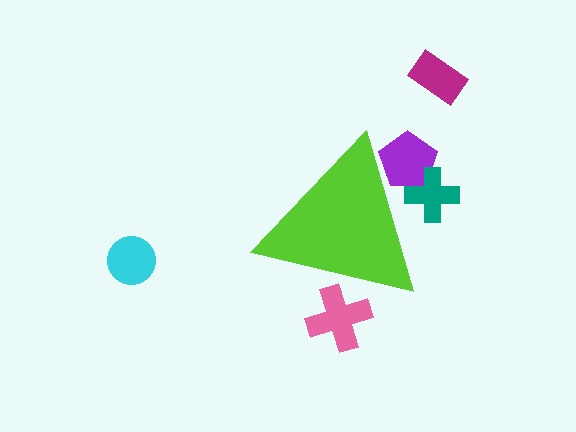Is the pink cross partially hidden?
Yes, the pink cross is partially hidden behind the lime triangle.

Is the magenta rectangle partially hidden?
No, the magenta rectangle is fully visible.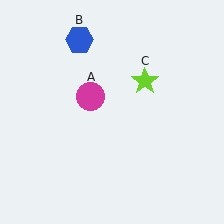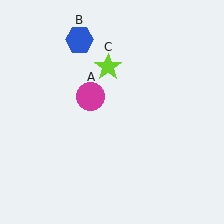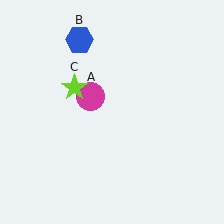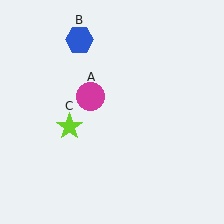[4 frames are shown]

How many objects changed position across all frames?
1 object changed position: lime star (object C).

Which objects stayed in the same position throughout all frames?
Magenta circle (object A) and blue hexagon (object B) remained stationary.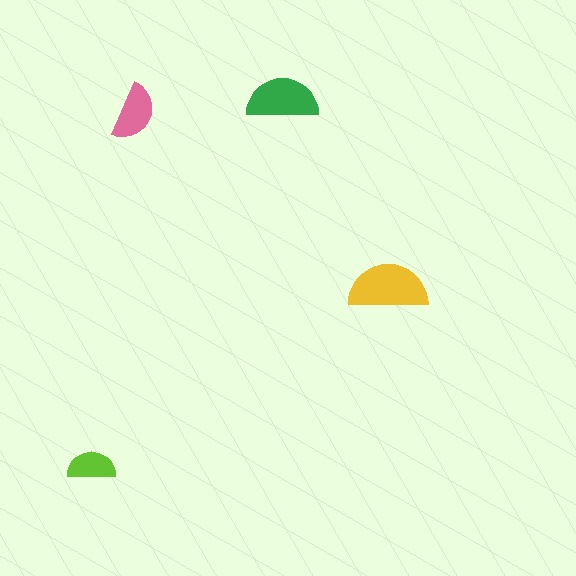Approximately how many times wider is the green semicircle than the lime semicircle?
About 1.5 times wider.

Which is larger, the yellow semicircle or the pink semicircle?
The yellow one.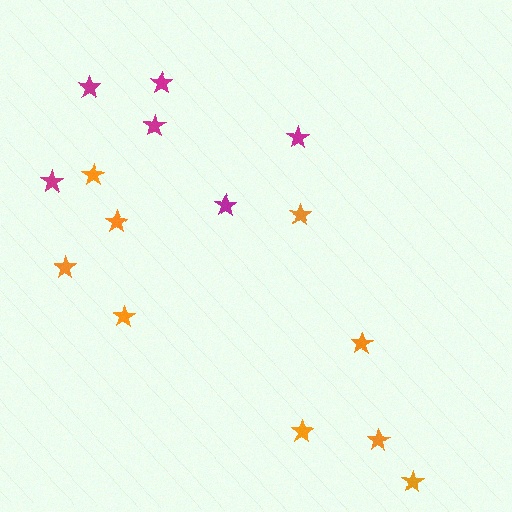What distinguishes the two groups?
There are 2 groups: one group of orange stars (9) and one group of magenta stars (6).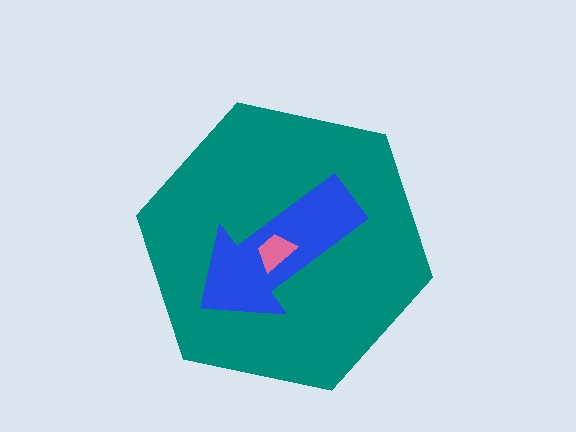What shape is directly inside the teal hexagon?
The blue arrow.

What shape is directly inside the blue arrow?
The pink trapezoid.